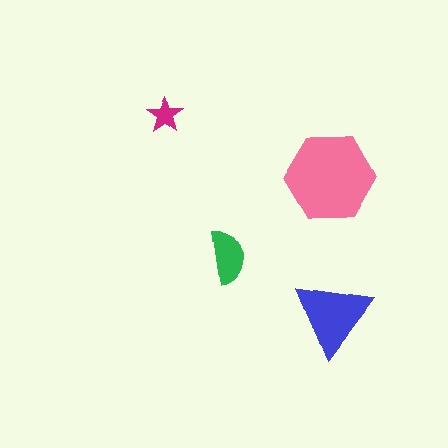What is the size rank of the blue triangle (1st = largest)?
2nd.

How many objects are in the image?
There are 4 objects in the image.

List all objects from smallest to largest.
The magenta star, the green semicircle, the blue triangle, the pink hexagon.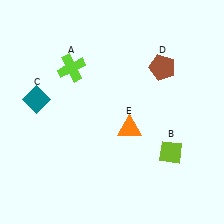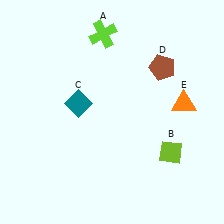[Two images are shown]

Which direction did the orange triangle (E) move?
The orange triangle (E) moved right.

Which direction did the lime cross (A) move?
The lime cross (A) moved up.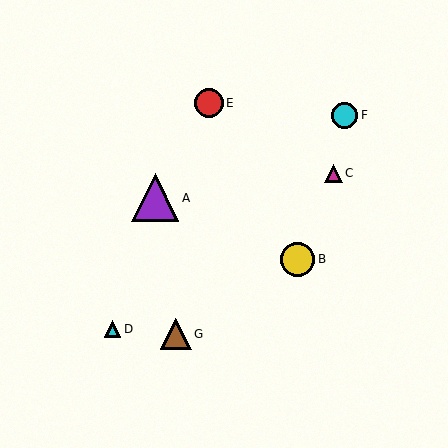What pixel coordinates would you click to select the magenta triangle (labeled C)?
Click at (333, 173) to select the magenta triangle C.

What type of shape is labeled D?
Shape D is a cyan triangle.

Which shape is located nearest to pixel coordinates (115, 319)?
The cyan triangle (labeled D) at (113, 329) is nearest to that location.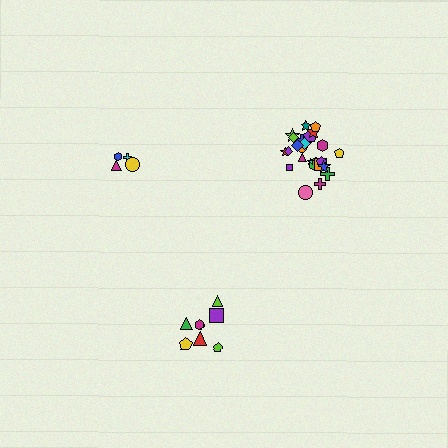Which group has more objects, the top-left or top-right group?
The top-right group.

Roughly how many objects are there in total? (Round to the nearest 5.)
Roughly 35 objects in total.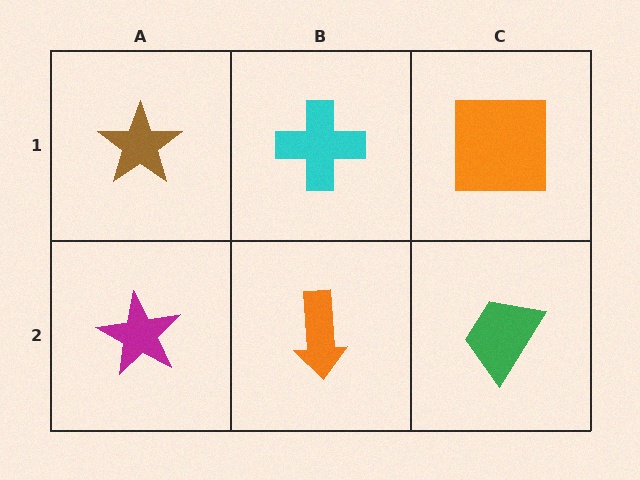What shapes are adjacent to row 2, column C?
An orange square (row 1, column C), an orange arrow (row 2, column B).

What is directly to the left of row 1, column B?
A brown star.